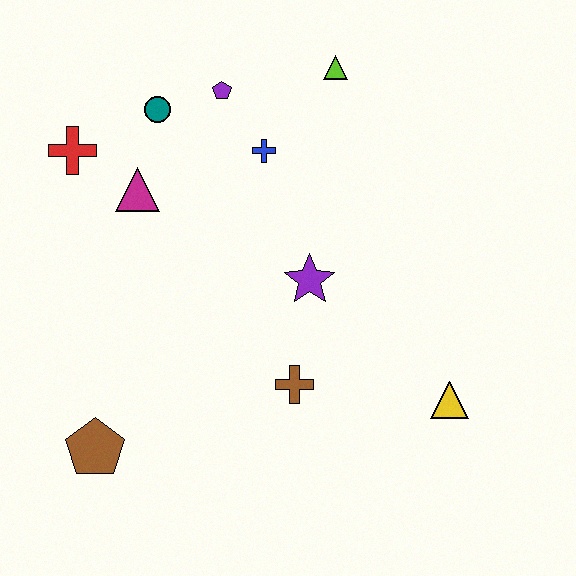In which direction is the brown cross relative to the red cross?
The brown cross is below the red cross.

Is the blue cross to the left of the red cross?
No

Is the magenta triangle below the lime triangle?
Yes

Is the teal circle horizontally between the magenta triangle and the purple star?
Yes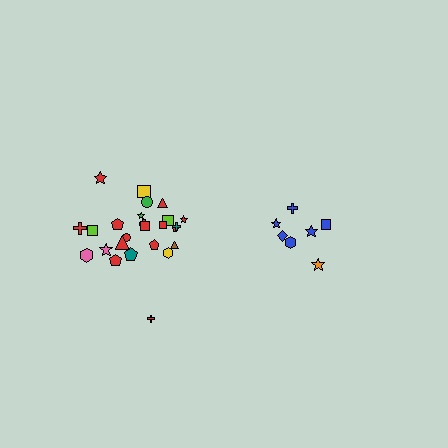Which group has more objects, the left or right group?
The left group.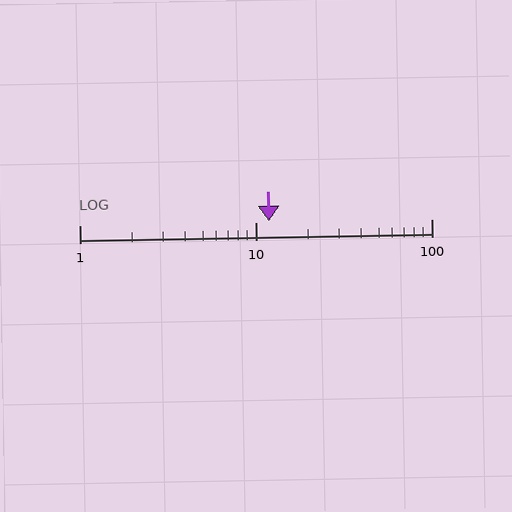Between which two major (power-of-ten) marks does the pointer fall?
The pointer is between 10 and 100.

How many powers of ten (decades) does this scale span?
The scale spans 2 decades, from 1 to 100.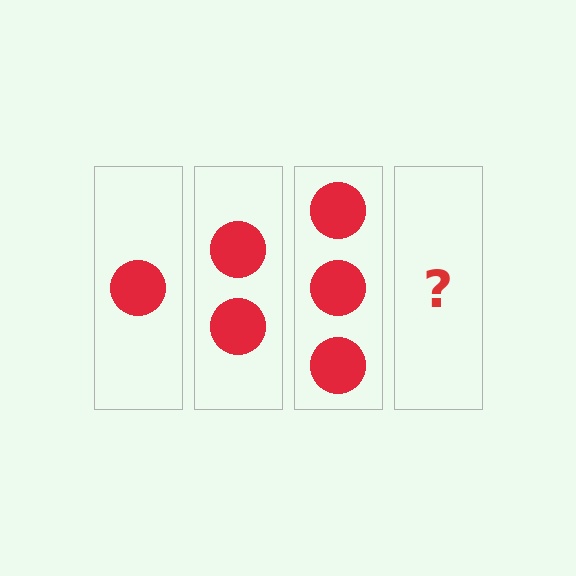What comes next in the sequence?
The next element should be 4 circles.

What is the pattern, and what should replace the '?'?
The pattern is that each step adds one more circle. The '?' should be 4 circles.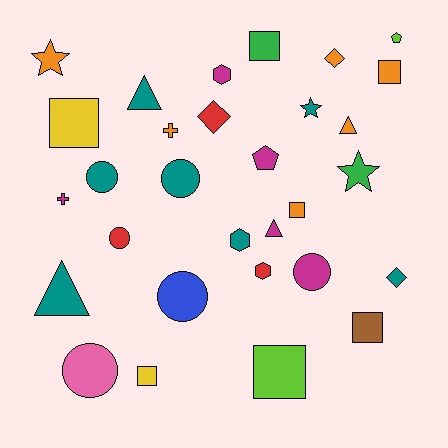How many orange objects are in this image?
There are 6 orange objects.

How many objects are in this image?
There are 30 objects.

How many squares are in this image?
There are 7 squares.